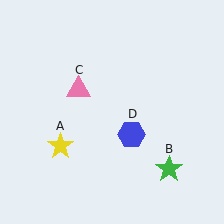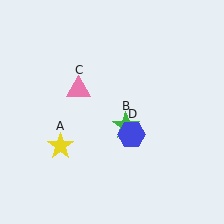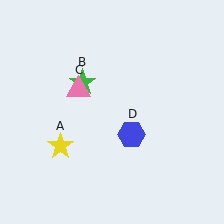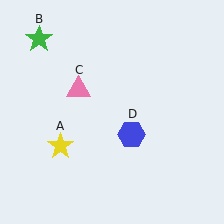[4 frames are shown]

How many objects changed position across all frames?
1 object changed position: green star (object B).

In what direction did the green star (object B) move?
The green star (object B) moved up and to the left.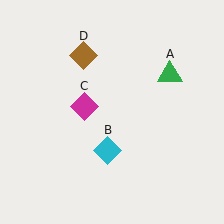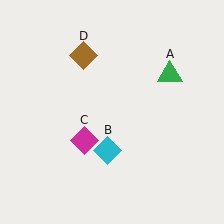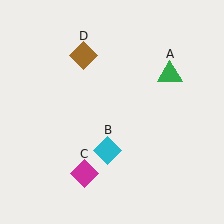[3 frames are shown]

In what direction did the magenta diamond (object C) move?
The magenta diamond (object C) moved down.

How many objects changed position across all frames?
1 object changed position: magenta diamond (object C).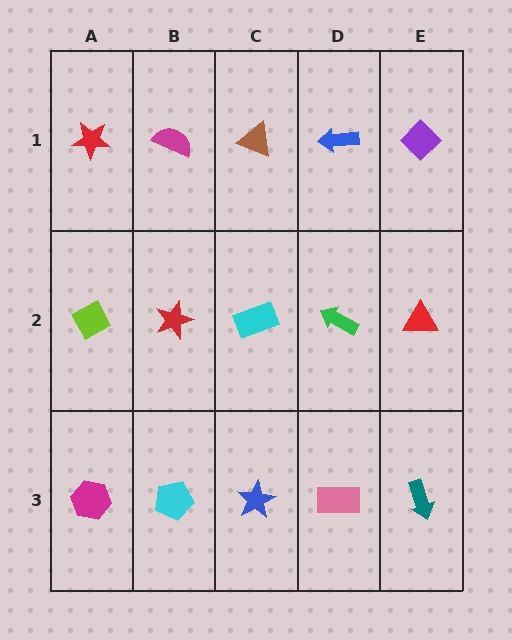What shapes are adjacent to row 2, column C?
A brown triangle (row 1, column C), a blue star (row 3, column C), a red star (row 2, column B), a green arrow (row 2, column D).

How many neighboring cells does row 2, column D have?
4.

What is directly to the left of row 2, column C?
A red star.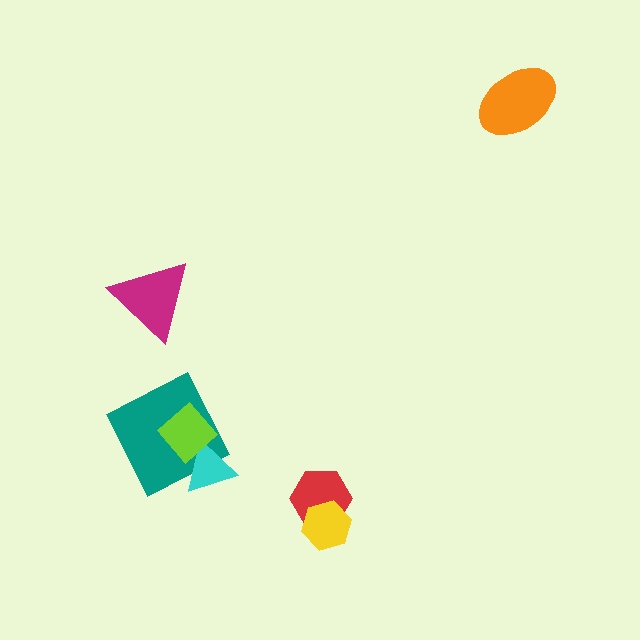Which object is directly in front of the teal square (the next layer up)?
The cyan triangle is directly in front of the teal square.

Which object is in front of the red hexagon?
The yellow hexagon is in front of the red hexagon.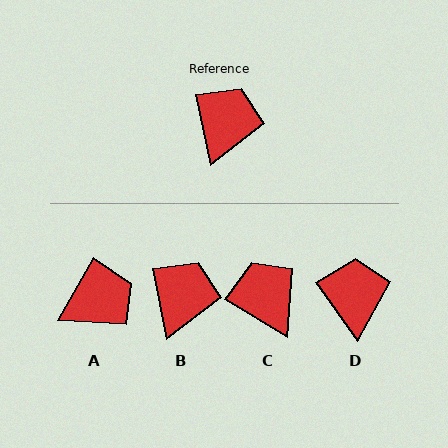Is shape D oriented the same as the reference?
No, it is off by about 24 degrees.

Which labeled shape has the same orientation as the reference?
B.